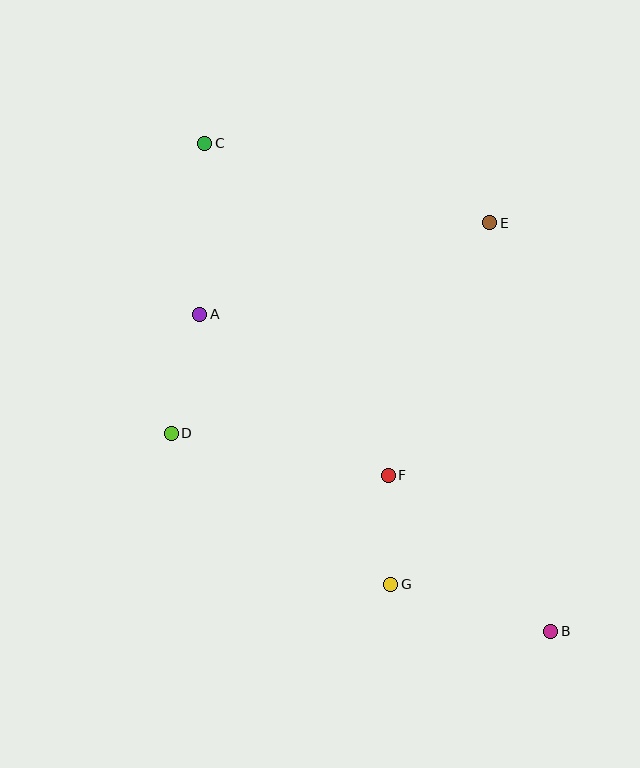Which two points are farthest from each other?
Points B and C are farthest from each other.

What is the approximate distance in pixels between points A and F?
The distance between A and F is approximately 248 pixels.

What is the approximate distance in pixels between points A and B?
The distance between A and B is approximately 473 pixels.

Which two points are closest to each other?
Points F and G are closest to each other.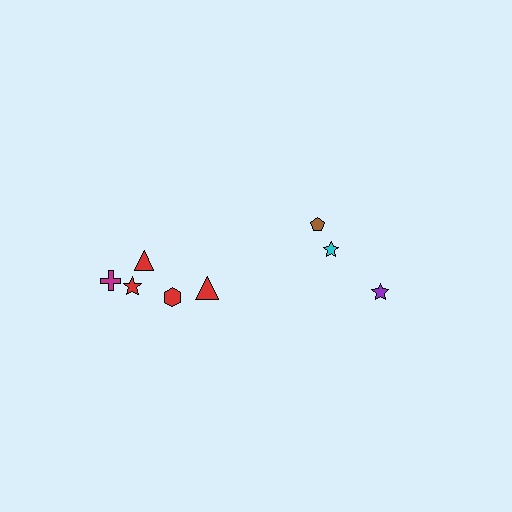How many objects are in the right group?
There are 3 objects.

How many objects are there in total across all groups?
There are 8 objects.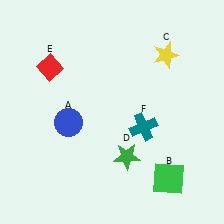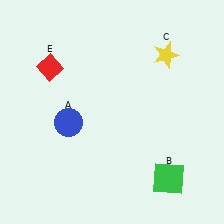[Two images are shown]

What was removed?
The teal cross (F), the green star (D) were removed in Image 2.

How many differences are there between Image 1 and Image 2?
There are 2 differences between the two images.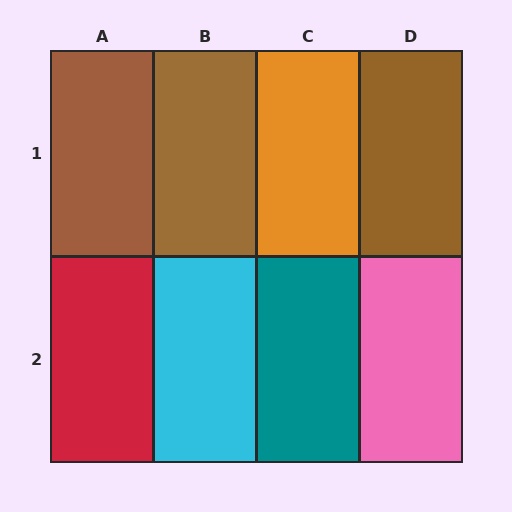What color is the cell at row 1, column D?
Brown.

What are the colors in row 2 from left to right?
Red, cyan, teal, pink.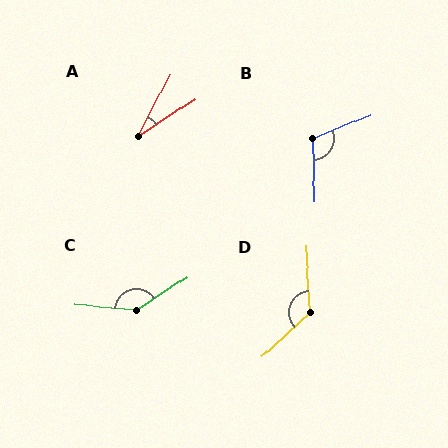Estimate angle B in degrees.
Approximately 110 degrees.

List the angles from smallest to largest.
A (29°), B (110°), D (129°), C (142°).